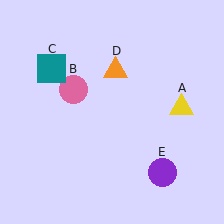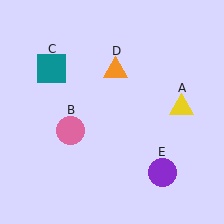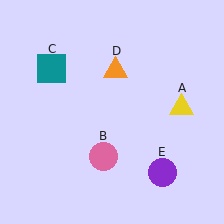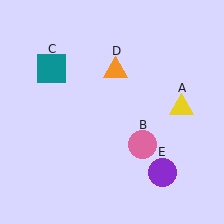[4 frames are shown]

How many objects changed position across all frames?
1 object changed position: pink circle (object B).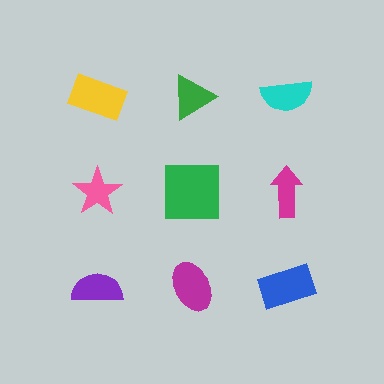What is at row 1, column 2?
A green triangle.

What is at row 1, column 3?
A cyan semicircle.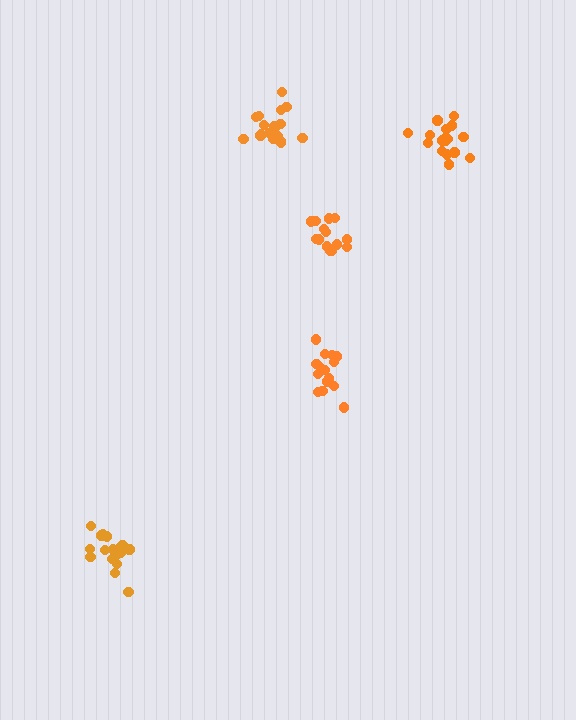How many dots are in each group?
Group 1: 17 dots, Group 2: 15 dots, Group 3: 19 dots, Group 4: 18 dots, Group 5: 15 dots (84 total).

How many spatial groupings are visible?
There are 5 spatial groupings.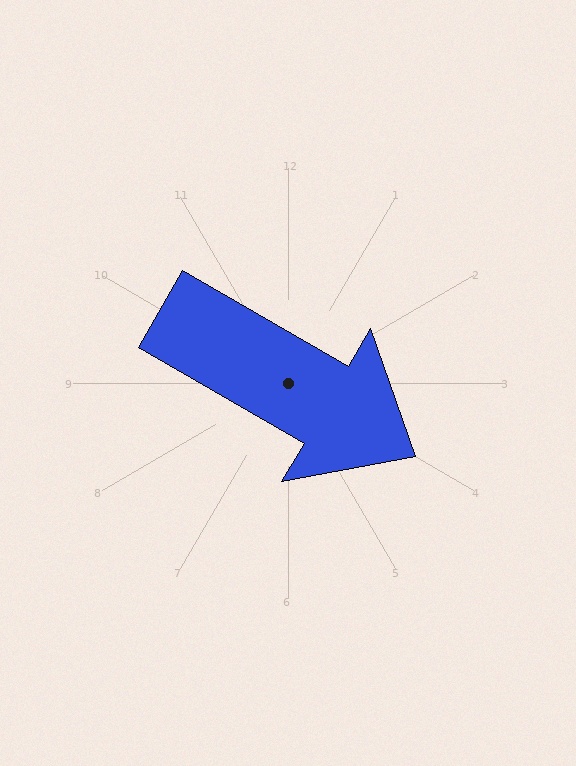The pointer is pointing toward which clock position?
Roughly 4 o'clock.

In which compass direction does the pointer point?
Southeast.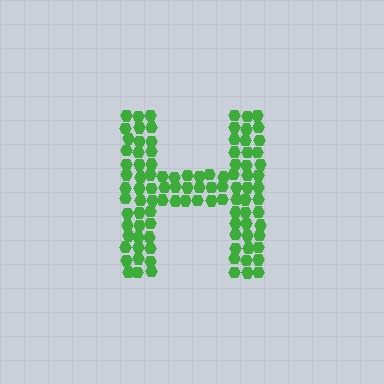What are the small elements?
The small elements are hexagons.